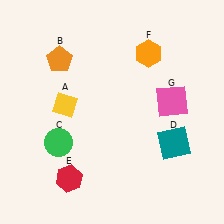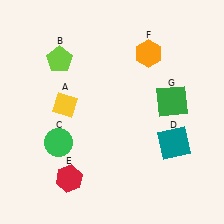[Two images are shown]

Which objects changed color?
B changed from orange to lime. G changed from pink to green.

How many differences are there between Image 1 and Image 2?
There are 2 differences between the two images.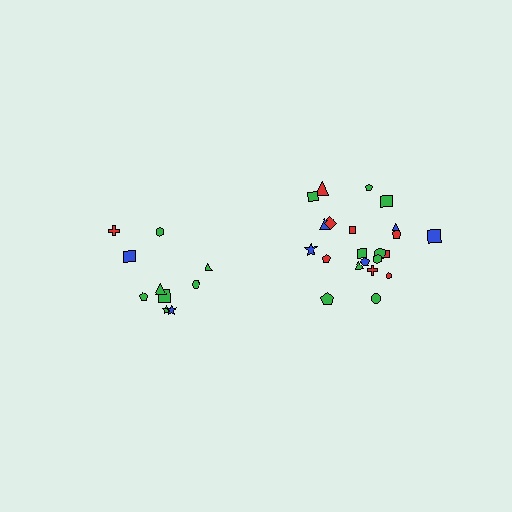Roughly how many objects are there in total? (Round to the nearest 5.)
Roughly 30 objects in total.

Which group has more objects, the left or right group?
The right group.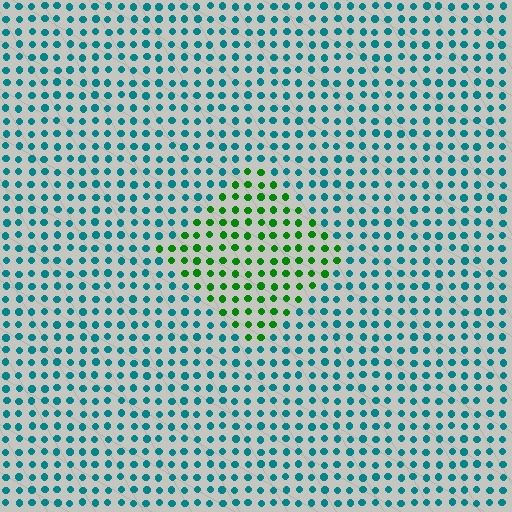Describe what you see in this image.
The image is filled with small teal elements in a uniform arrangement. A diamond-shaped region is visible where the elements are tinted to a slightly different hue, forming a subtle color boundary.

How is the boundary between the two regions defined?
The boundary is defined purely by a slight shift in hue (about 59 degrees). Spacing, size, and orientation are identical on both sides.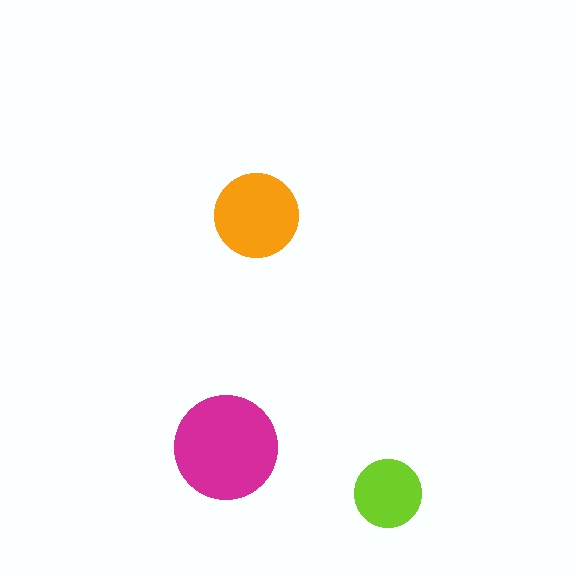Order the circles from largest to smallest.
the magenta one, the orange one, the lime one.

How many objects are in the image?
There are 3 objects in the image.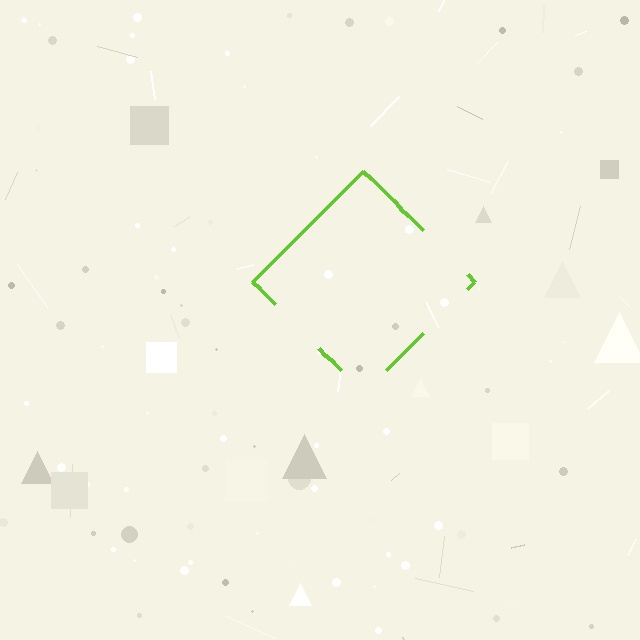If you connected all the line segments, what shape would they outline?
They would outline a diamond.